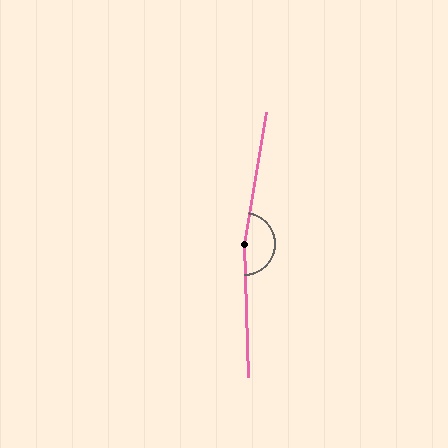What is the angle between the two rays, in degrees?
Approximately 168 degrees.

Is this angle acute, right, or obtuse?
It is obtuse.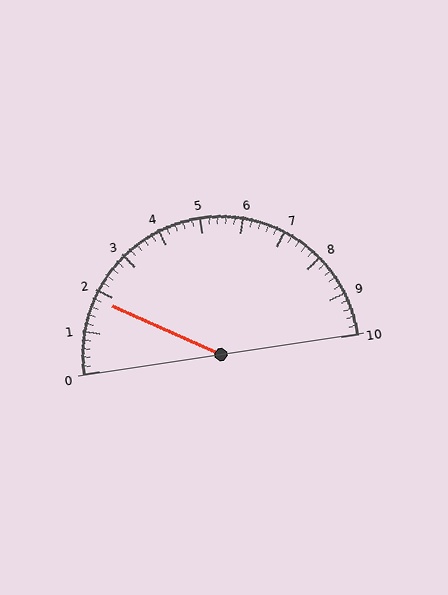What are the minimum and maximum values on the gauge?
The gauge ranges from 0 to 10.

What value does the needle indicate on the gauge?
The needle indicates approximately 1.8.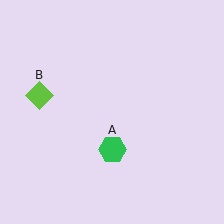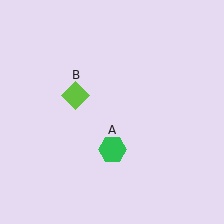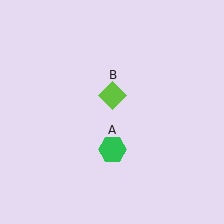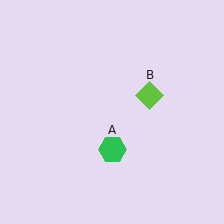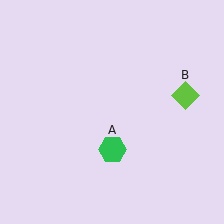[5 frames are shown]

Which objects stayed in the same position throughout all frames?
Green hexagon (object A) remained stationary.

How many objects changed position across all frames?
1 object changed position: lime diamond (object B).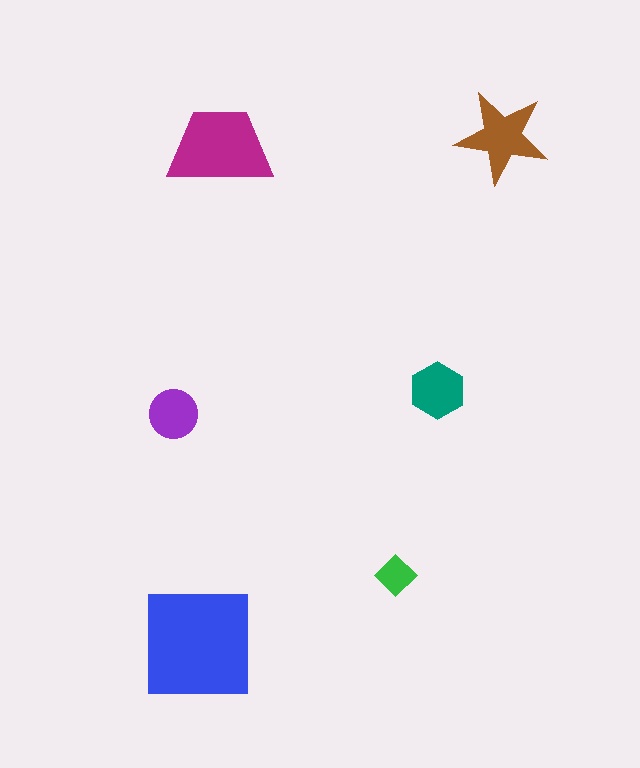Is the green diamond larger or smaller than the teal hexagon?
Smaller.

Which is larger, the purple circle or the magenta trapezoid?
The magenta trapezoid.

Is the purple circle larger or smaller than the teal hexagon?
Smaller.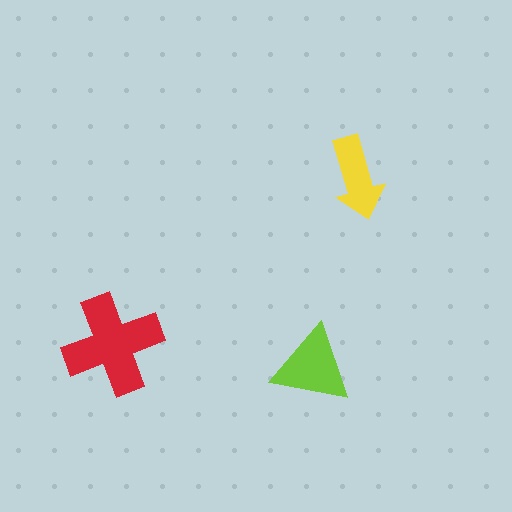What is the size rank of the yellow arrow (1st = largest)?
3rd.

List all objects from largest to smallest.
The red cross, the lime triangle, the yellow arrow.